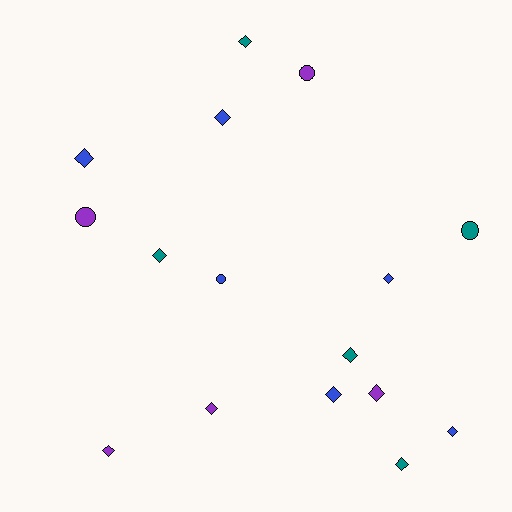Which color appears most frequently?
Blue, with 6 objects.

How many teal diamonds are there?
There are 4 teal diamonds.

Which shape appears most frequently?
Diamond, with 12 objects.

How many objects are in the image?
There are 16 objects.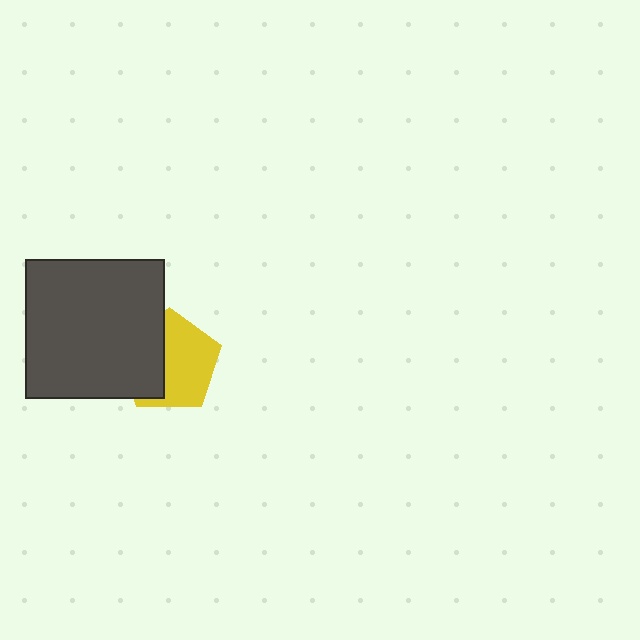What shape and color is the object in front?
The object in front is a dark gray square.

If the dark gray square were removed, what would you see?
You would see the complete yellow pentagon.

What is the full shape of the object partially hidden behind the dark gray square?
The partially hidden object is a yellow pentagon.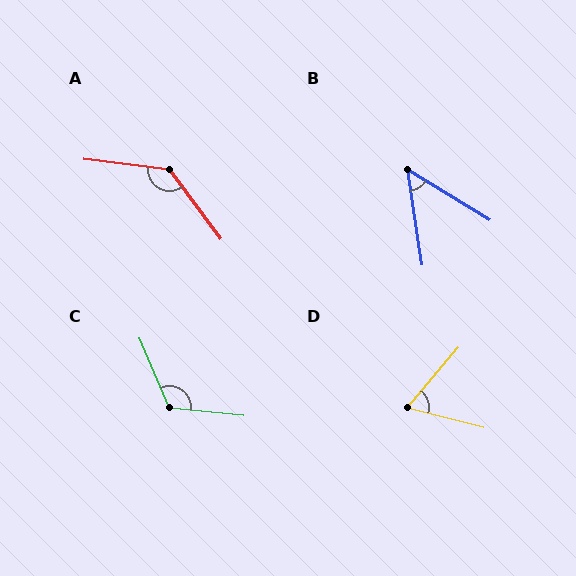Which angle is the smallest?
B, at approximately 50 degrees.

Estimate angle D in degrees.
Approximately 64 degrees.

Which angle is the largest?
A, at approximately 133 degrees.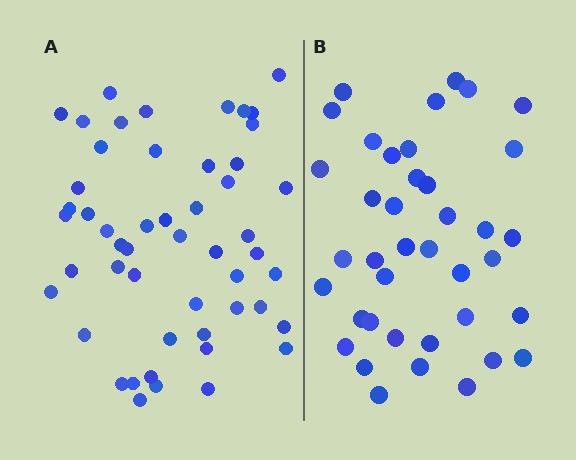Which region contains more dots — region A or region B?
Region A (the left region) has more dots.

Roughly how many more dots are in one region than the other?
Region A has roughly 12 or so more dots than region B.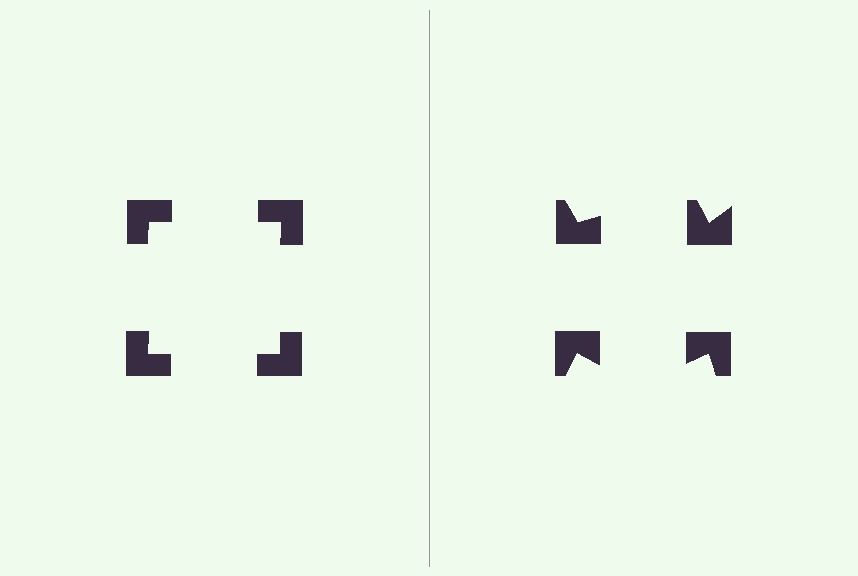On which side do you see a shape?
An illusory square appears on the left side. On the right side the wedge cuts are rotated, so no coherent shape forms.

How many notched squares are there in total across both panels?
8 — 4 on each side.